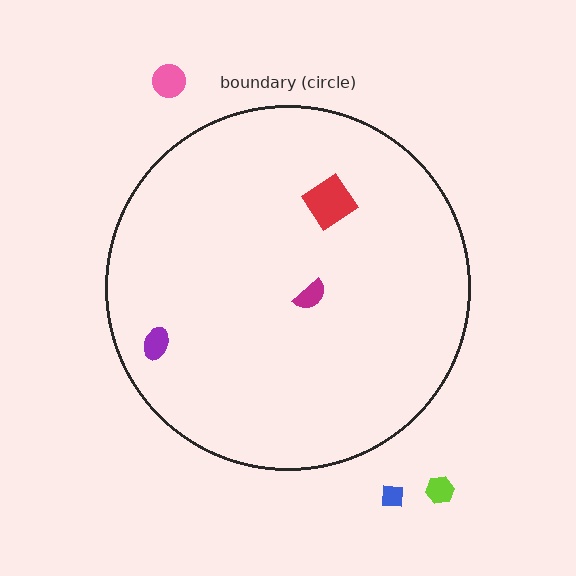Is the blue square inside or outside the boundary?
Outside.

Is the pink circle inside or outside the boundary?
Outside.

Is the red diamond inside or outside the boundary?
Inside.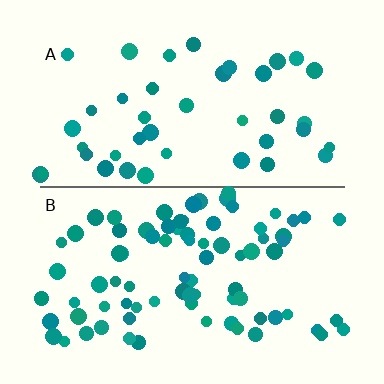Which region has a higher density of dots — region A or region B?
B (the bottom).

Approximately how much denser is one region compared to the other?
Approximately 2.0× — region B over region A.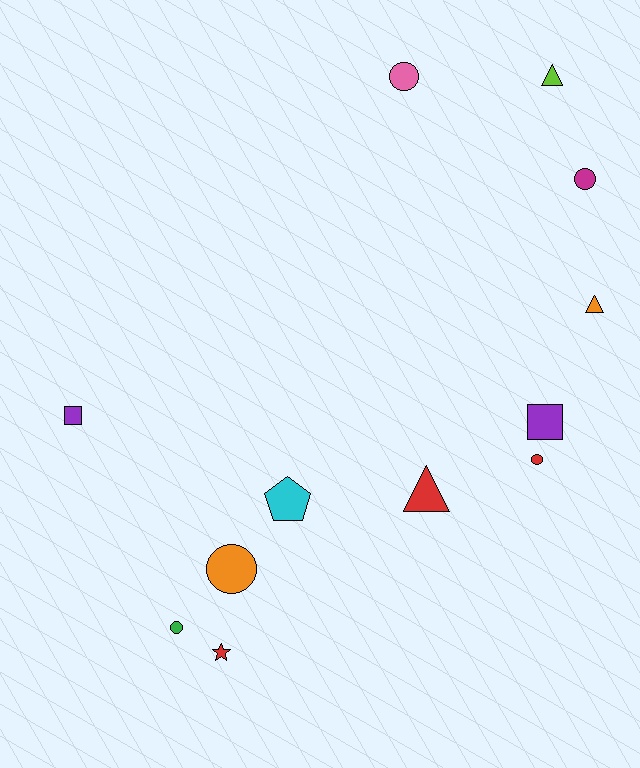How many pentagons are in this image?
There is 1 pentagon.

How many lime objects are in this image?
There is 1 lime object.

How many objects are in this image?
There are 12 objects.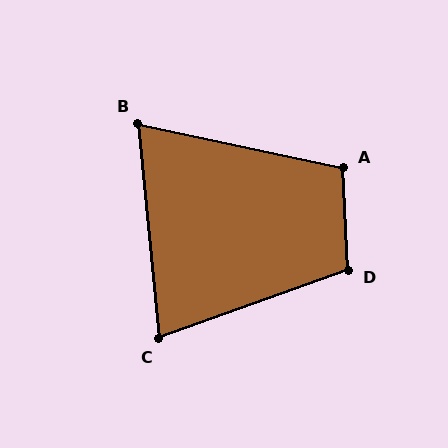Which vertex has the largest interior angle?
D, at approximately 108 degrees.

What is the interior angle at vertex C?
Approximately 76 degrees (acute).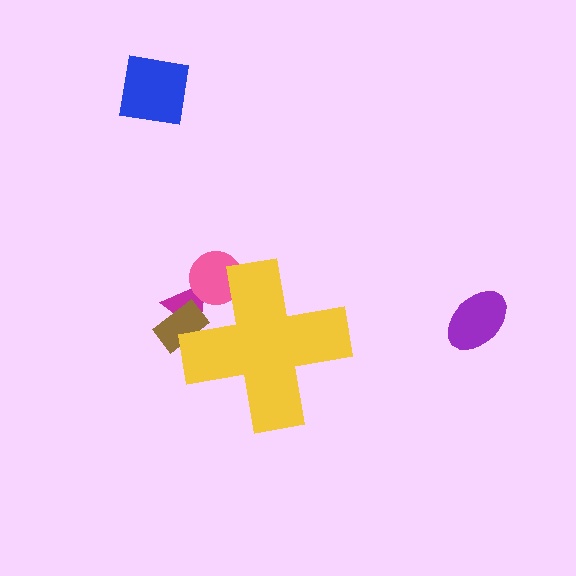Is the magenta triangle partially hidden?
Yes, the magenta triangle is partially hidden behind the yellow cross.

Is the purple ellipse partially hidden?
No, the purple ellipse is fully visible.